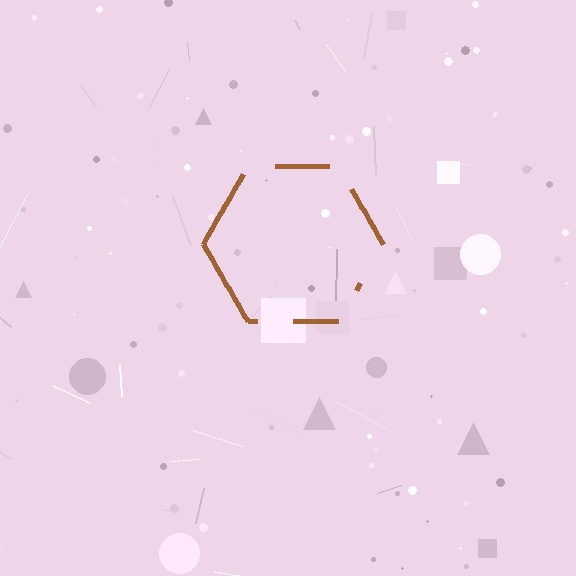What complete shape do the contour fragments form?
The contour fragments form a hexagon.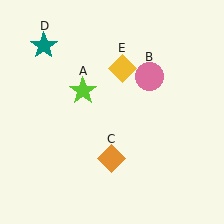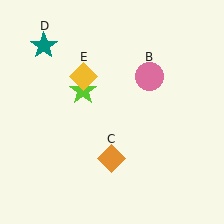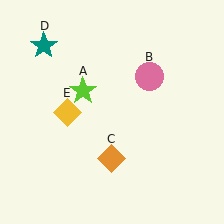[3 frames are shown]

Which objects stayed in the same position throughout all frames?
Lime star (object A) and pink circle (object B) and orange diamond (object C) and teal star (object D) remained stationary.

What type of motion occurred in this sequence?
The yellow diamond (object E) rotated counterclockwise around the center of the scene.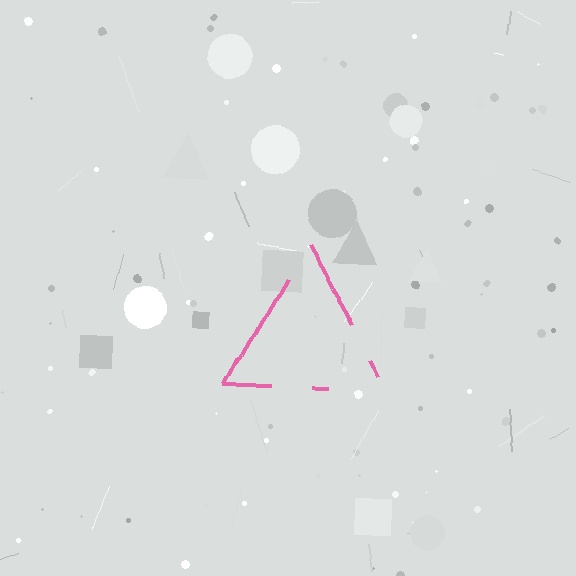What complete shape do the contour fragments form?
The contour fragments form a triangle.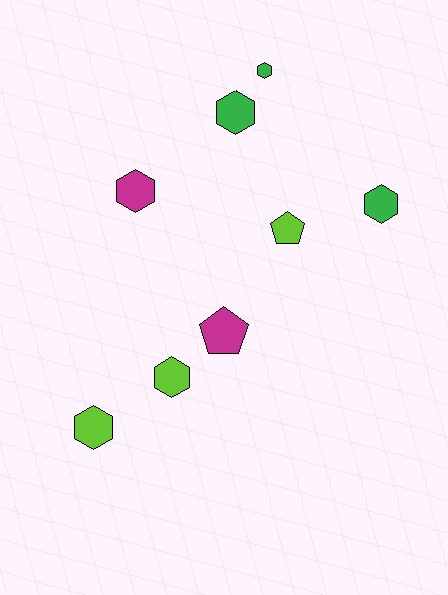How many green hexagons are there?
There are 3 green hexagons.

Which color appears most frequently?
Green, with 3 objects.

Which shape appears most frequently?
Hexagon, with 6 objects.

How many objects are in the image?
There are 8 objects.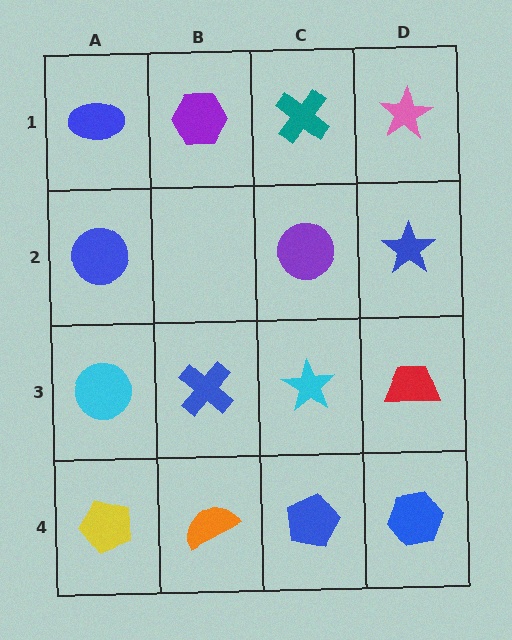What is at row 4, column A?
A yellow pentagon.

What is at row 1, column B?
A purple hexagon.